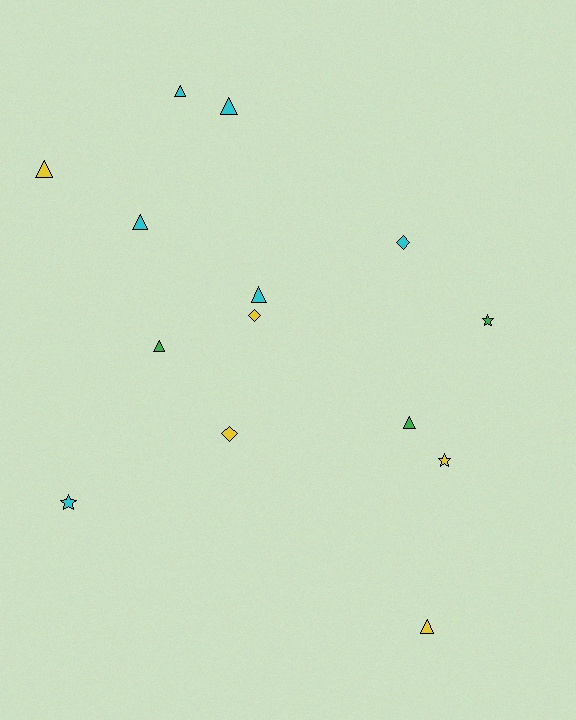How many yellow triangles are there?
There are 2 yellow triangles.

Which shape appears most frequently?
Triangle, with 8 objects.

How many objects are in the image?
There are 14 objects.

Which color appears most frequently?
Cyan, with 6 objects.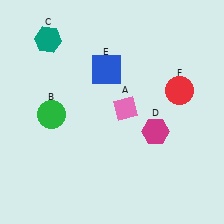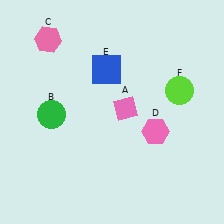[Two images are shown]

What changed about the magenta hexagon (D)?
In Image 1, D is magenta. In Image 2, it changed to pink.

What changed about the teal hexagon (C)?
In Image 1, C is teal. In Image 2, it changed to pink.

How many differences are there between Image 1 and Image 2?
There are 3 differences between the two images.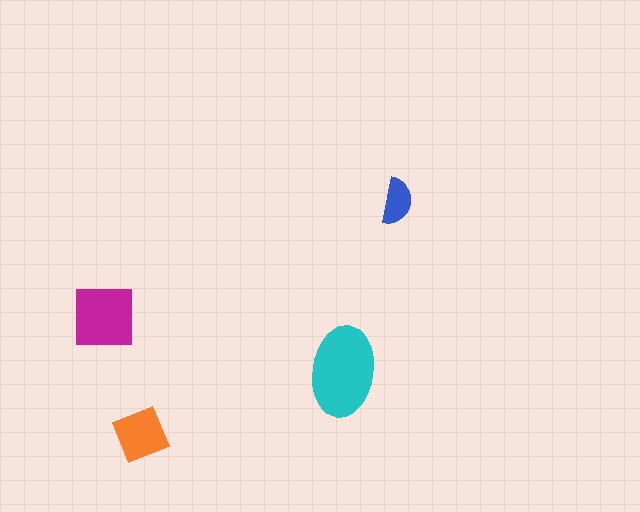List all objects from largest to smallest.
The cyan ellipse, the magenta square, the orange diamond, the blue semicircle.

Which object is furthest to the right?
The blue semicircle is rightmost.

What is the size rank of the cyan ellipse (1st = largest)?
1st.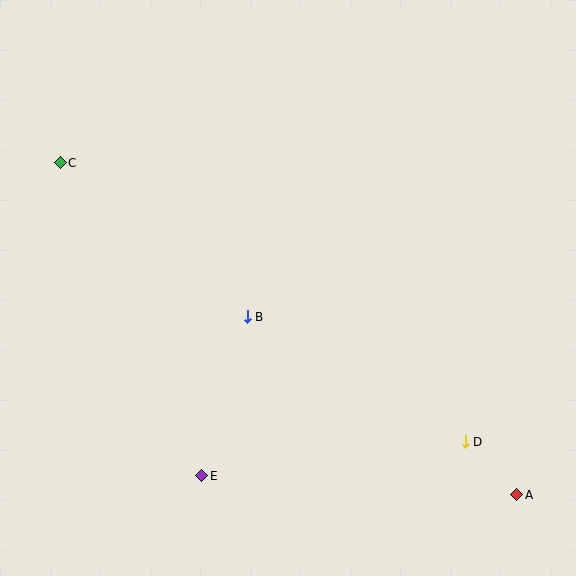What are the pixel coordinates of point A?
Point A is at (517, 495).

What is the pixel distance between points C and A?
The distance between C and A is 564 pixels.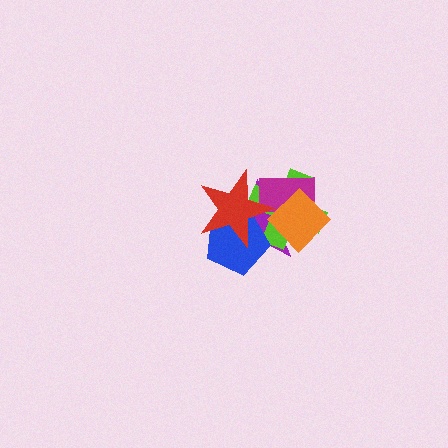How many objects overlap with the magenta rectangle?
4 objects overlap with the magenta rectangle.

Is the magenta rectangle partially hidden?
Yes, it is partially covered by another shape.